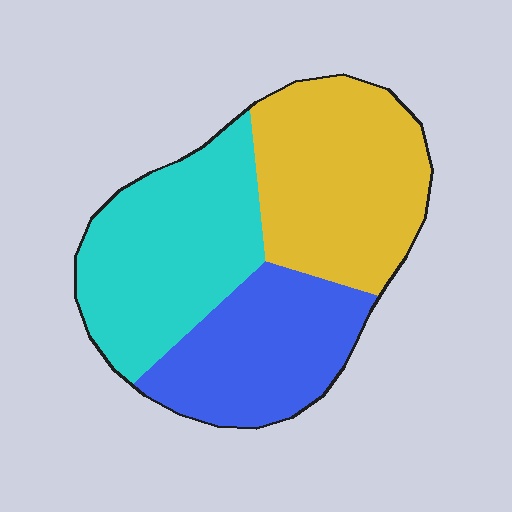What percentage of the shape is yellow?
Yellow takes up about three eighths (3/8) of the shape.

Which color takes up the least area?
Blue, at roughly 30%.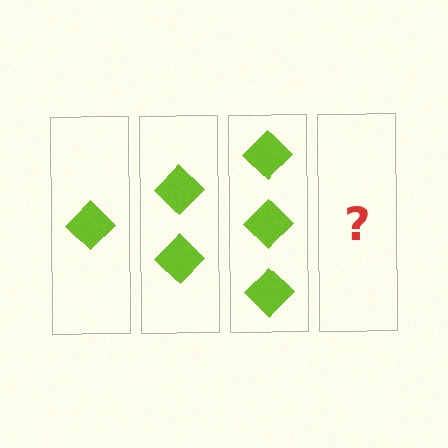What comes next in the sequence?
The next element should be 4 diamonds.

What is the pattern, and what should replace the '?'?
The pattern is that each step adds one more diamond. The '?' should be 4 diamonds.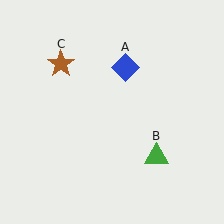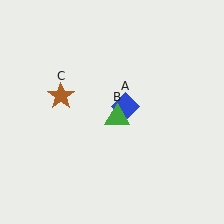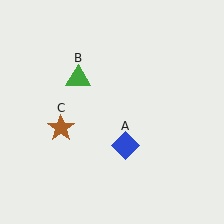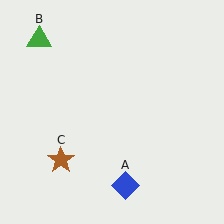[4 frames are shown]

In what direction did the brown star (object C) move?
The brown star (object C) moved down.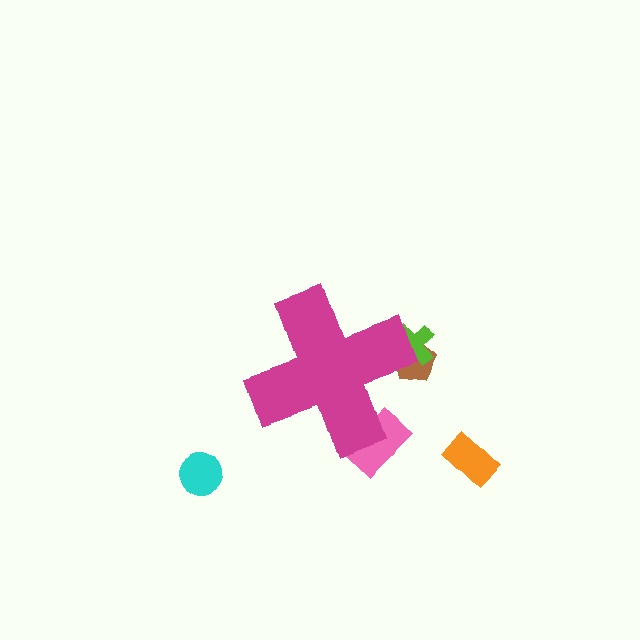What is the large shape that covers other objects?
A magenta cross.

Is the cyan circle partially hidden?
No, the cyan circle is fully visible.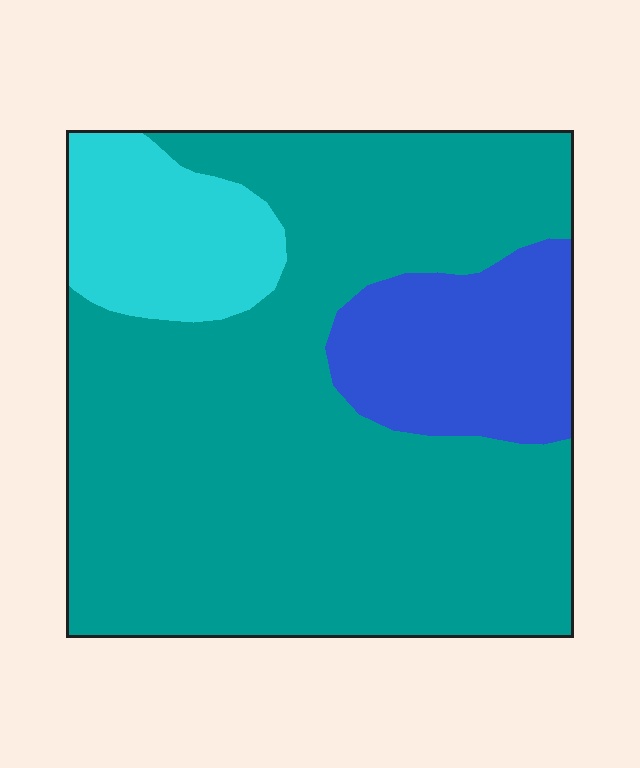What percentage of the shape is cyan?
Cyan takes up less than a sixth of the shape.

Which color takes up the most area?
Teal, at roughly 70%.